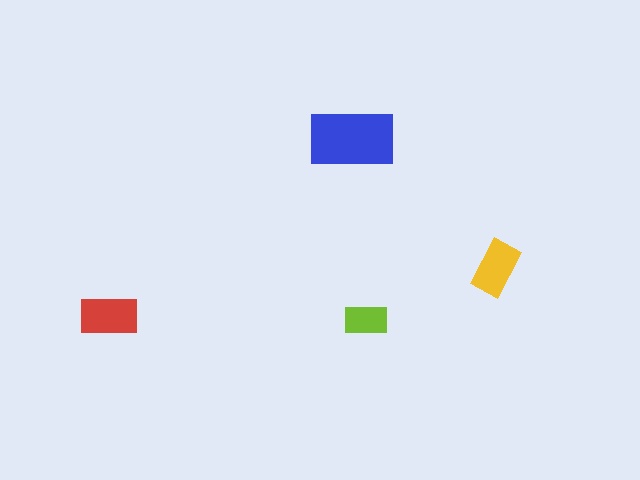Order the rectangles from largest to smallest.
the blue one, the red one, the yellow one, the lime one.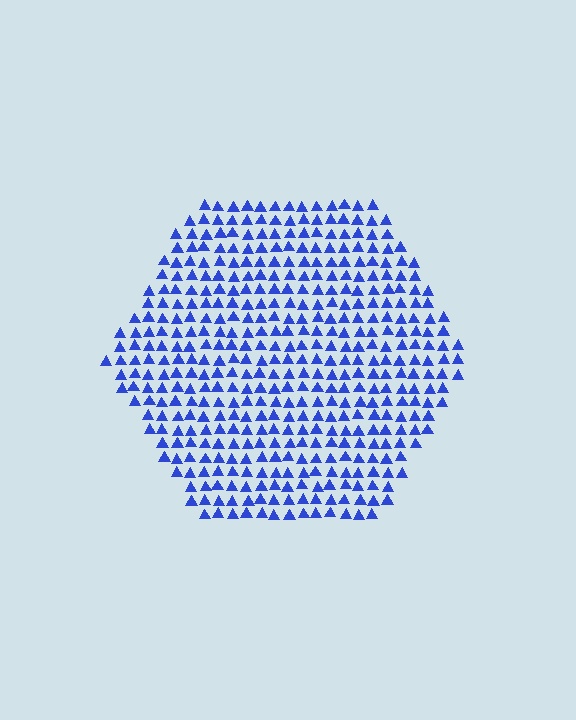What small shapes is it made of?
It is made of small triangles.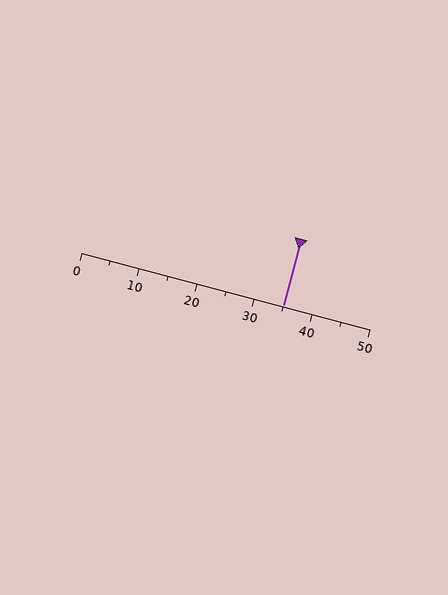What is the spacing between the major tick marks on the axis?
The major ticks are spaced 10 apart.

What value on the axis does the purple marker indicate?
The marker indicates approximately 35.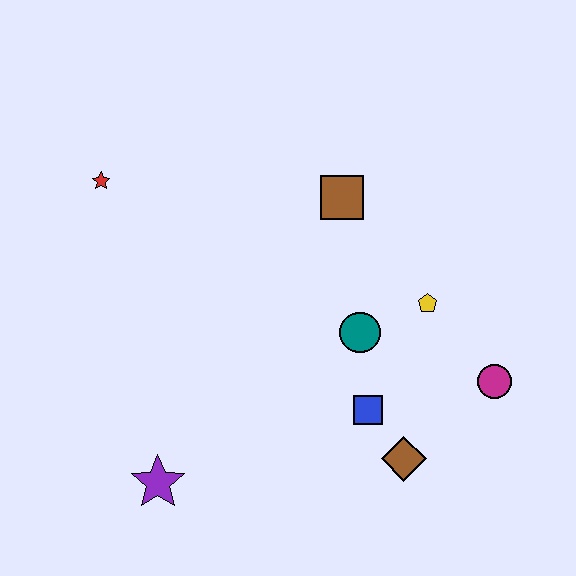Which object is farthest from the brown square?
The purple star is farthest from the brown square.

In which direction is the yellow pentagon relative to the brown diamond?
The yellow pentagon is above the brown diamond.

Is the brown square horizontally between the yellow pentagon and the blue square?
No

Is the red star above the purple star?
Yes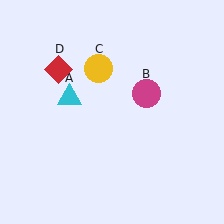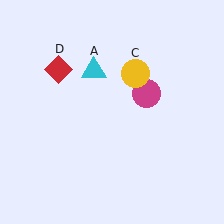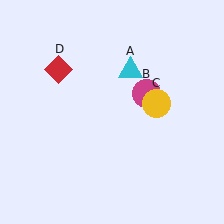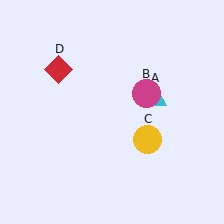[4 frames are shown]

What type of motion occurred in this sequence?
The cyan triangle (object A), yellow circle (object C) rotated clockwise around the center of the scene.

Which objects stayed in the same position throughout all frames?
Magenta circle (object B) and red diamond (object D) remained stationary.